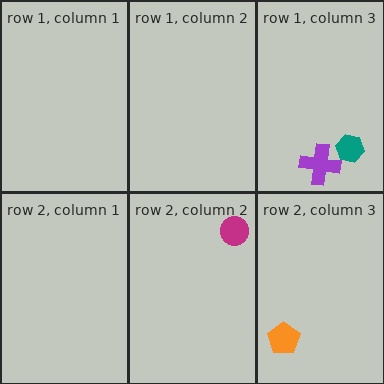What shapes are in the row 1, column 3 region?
The purple cross, the teal hexagon.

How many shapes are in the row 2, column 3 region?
1.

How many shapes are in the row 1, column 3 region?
2.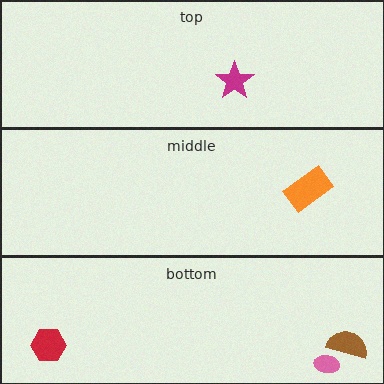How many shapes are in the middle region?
1.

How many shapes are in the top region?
1.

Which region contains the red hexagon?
The bottom region.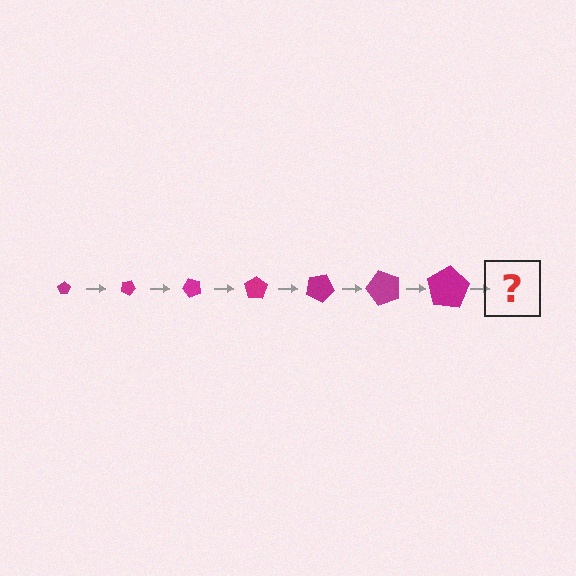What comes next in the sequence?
The next element should be a pentagon, larger than the previous one and rotated 175 degrees from the start.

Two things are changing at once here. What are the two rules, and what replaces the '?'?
The two rules are that the pentagon grows larger each step and it rotates 25 degrees each step. The '?' should be a pentagon, larger than the previous one and rotated 175 degrees from the start.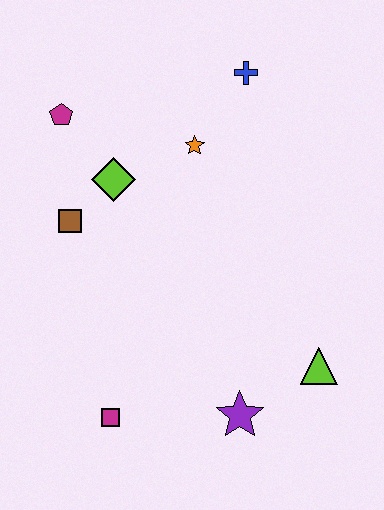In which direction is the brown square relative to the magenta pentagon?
The brown square is below the magenta pentagon.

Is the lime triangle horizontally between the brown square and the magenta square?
No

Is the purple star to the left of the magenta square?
No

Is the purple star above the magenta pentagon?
No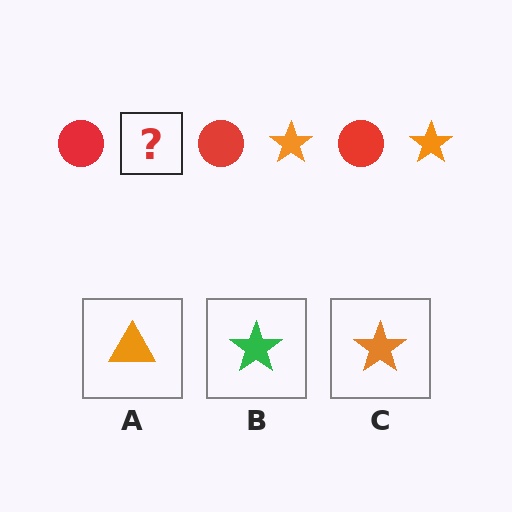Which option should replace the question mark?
Option C.